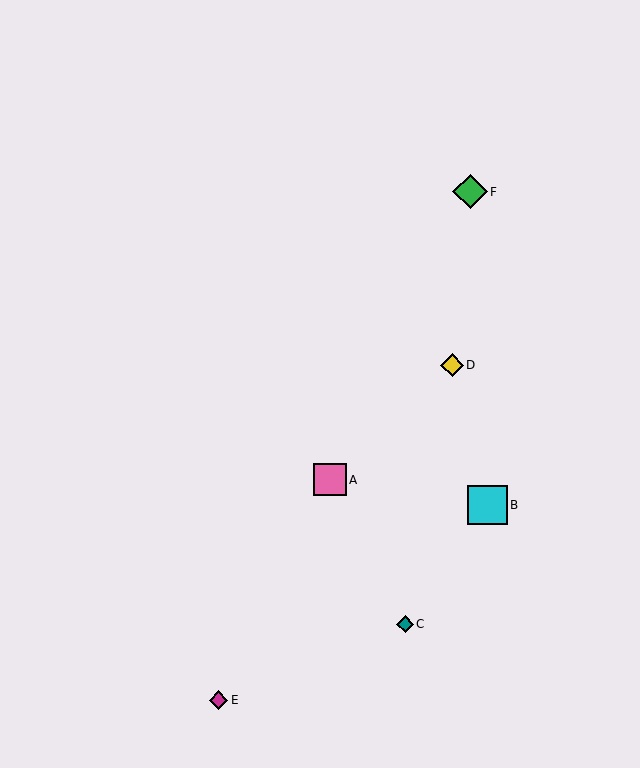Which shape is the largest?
The cyan square (labeled B) is the largest.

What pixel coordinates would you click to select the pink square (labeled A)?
Click at (330, 480) to select the pink square A.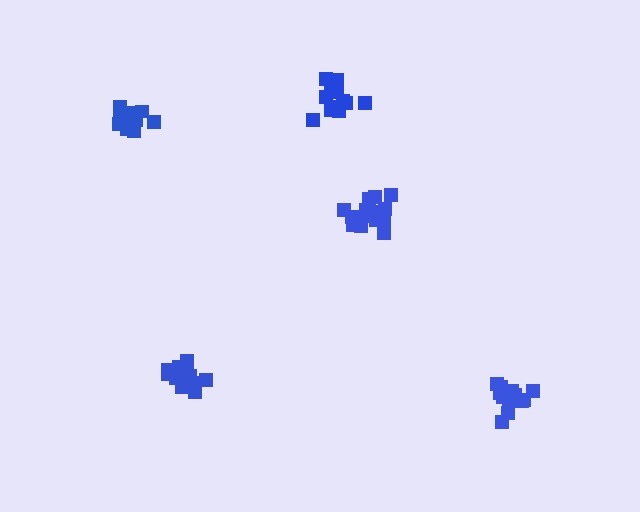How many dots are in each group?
Group 1: 16 dots, Group 2: 19 dots, Group 3: 14 dots, Group 4: 13 dots, Group 5: 14 dots (76 total).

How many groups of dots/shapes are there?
There are 5 groups.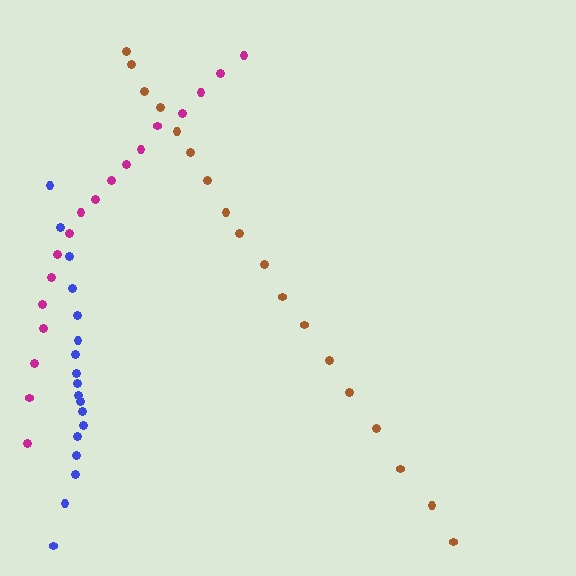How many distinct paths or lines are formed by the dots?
There are 3 distinct paths.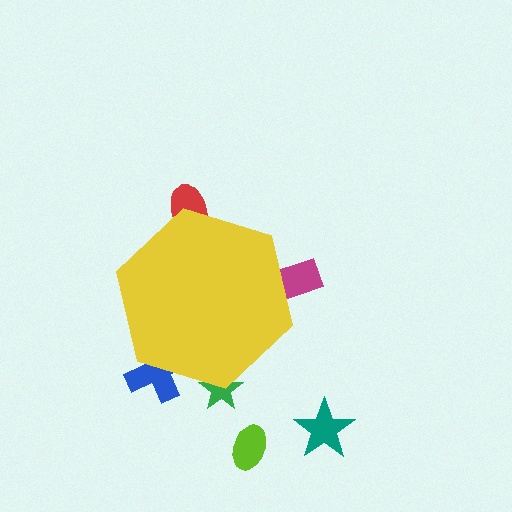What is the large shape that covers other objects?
A yellow hexagon.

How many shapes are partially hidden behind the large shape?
4 shapes are partially hidden.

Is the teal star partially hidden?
No, the teal star is fully visible.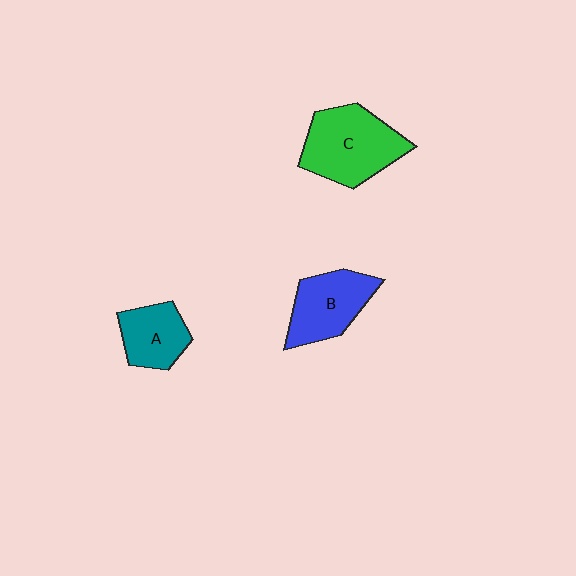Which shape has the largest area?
Shape C (green).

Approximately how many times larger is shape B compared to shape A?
Approximately 1.3 times.